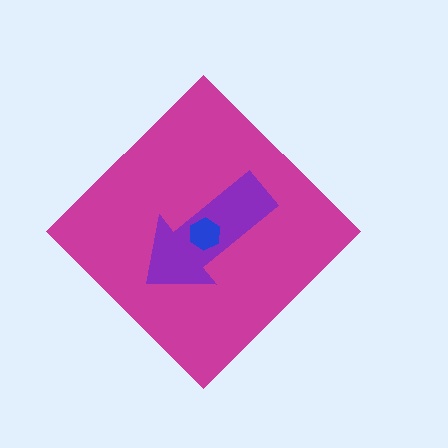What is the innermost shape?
The blue hexagon.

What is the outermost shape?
The magenta diamond.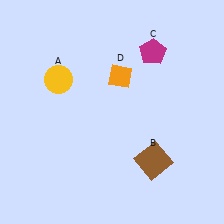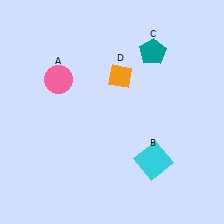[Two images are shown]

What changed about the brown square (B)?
In Image 1, B is brown. In Image 2, it changed to cyan.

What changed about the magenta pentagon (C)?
In Image 1, C is magenta. In Image 2, it changed to teal.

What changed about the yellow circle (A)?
In Image 1, A is yellow. In Image 2, it changed to pink.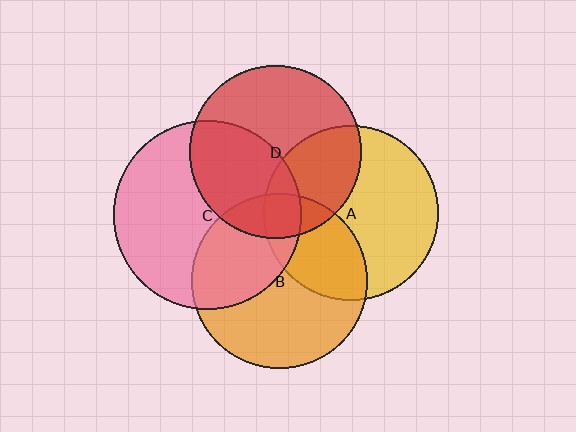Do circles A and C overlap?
Yes.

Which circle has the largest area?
Circle C (pink).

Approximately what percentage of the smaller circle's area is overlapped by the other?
Approximately 10%.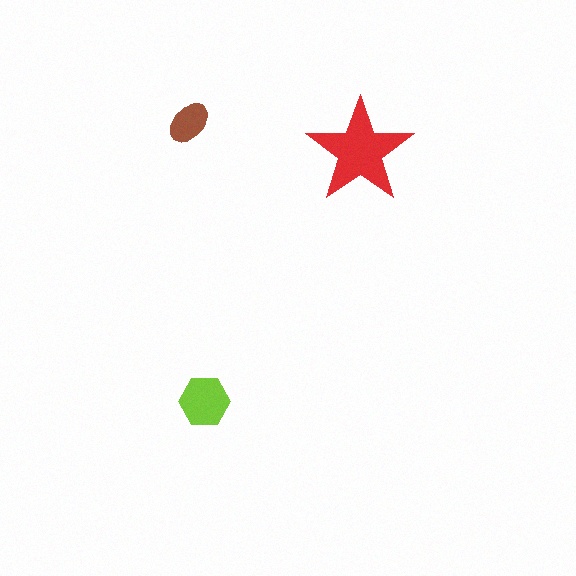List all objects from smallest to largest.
The brown ellipse, the lime hexagon, the red star.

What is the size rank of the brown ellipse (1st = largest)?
3rd.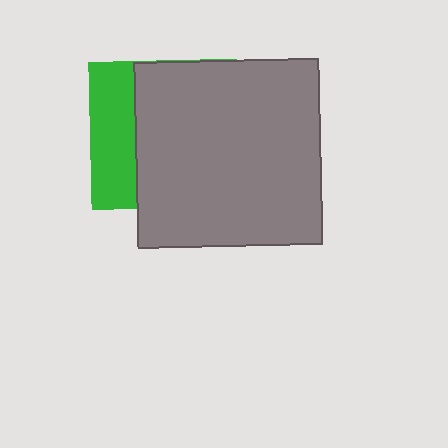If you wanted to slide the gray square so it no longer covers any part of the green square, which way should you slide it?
Slide it right — that is the most direct way to separate the two shapes.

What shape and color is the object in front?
The object in front is a gray square.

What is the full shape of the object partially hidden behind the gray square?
The partially hidden object is a green square.